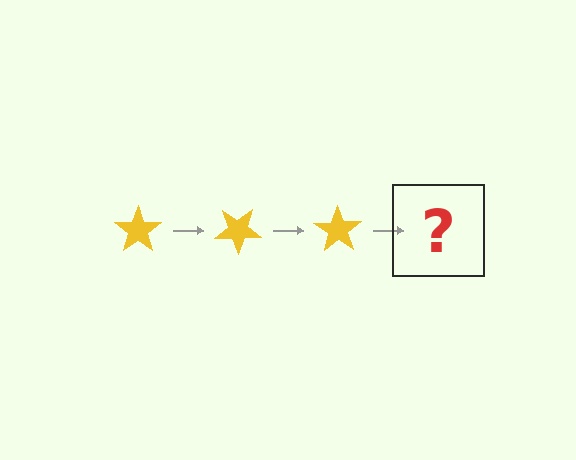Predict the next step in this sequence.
The next step is a yellow star rotated 105 degrees.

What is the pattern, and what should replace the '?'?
The pattern is that the star rotates 35 degrees each step. The '?' should be a yellow star rotated 105 degrees.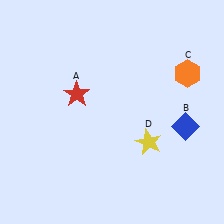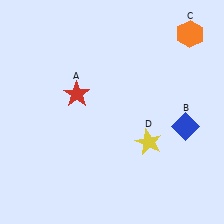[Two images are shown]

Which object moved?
The orange hexagon (C) moved up.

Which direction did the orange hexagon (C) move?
The orange hexagon (C) moved up.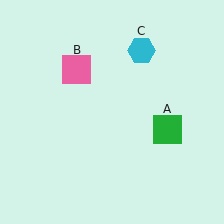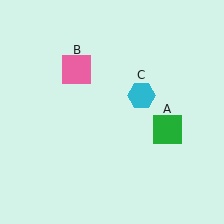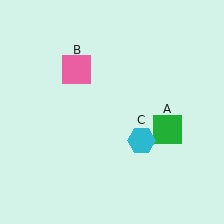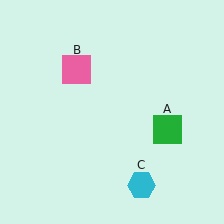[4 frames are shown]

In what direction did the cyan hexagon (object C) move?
The cyan hexagon (object C) moved down.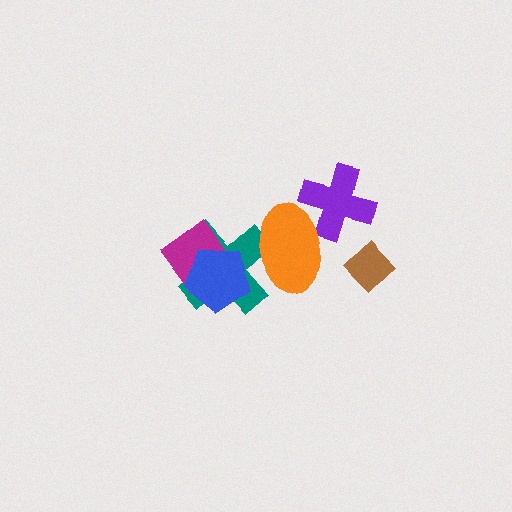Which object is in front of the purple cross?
The orange ellipse is in front of the purple cross.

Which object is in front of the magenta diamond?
The blue pentagon is in front of the magenta diamond.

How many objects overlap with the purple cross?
1 object overlaps with the purple cross.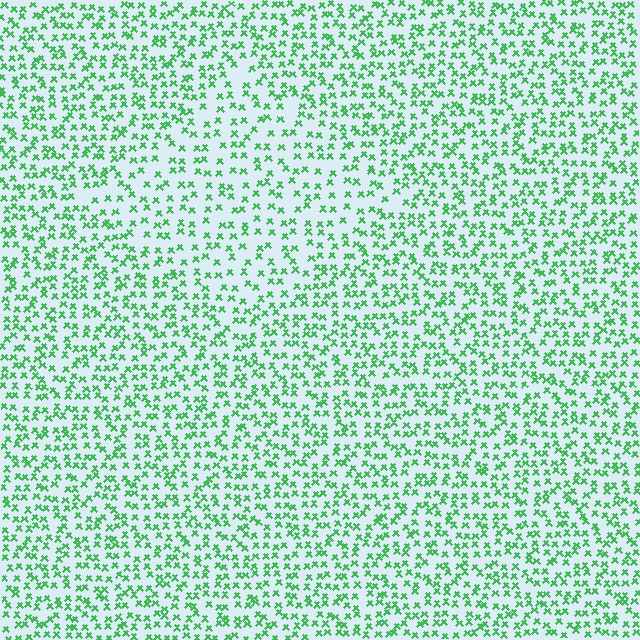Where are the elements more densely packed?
The elements are more densely packed outside the diamond boundary.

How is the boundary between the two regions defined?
The boundary is defined by a change in element density (approximately 1.6x ratio). All elements are the same color, size, and shape.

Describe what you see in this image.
The image contains small green elements arranged at two different densities. A diamond-shaped region is visible where the elements are less densely packed than the surrounding area.